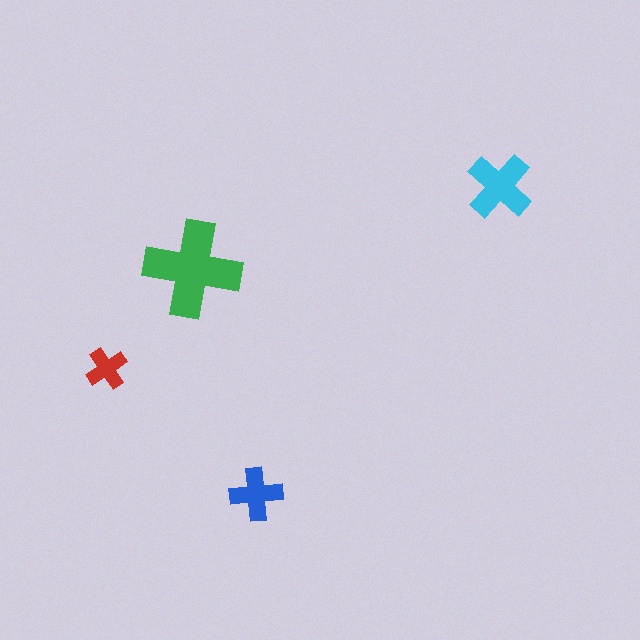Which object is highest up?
The cyan cross is topmost.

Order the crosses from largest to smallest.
the green one, the cyan one, the blue one, the red one.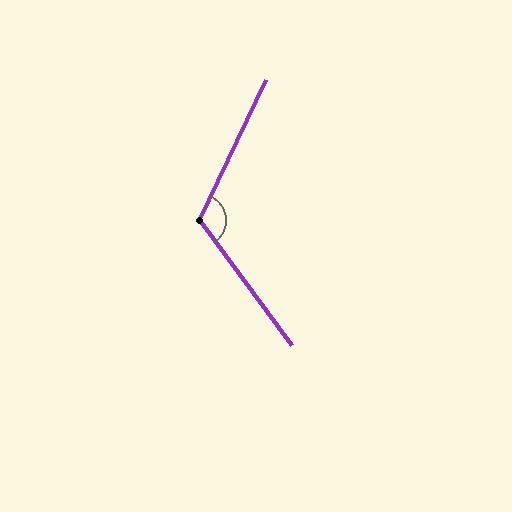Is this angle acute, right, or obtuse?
It is obtuse.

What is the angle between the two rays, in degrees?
Approximately 118 degrees.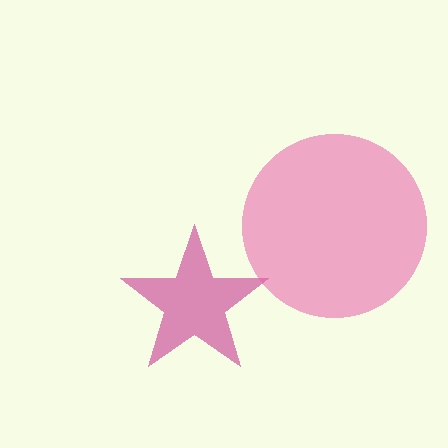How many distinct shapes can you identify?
There are 2 distinct shapes: a magenta star, a pink circle.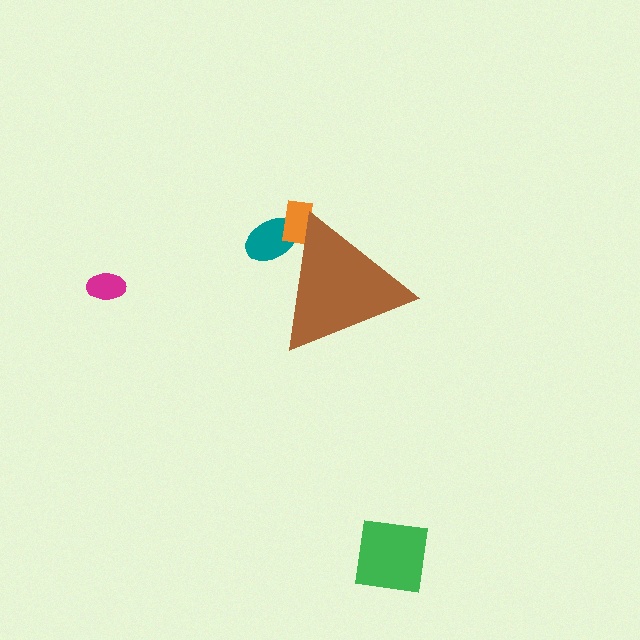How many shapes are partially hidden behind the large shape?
2 shapes are partially hidden.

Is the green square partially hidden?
No, the green square is fully visible.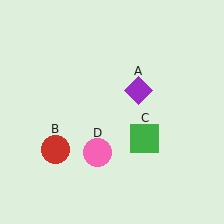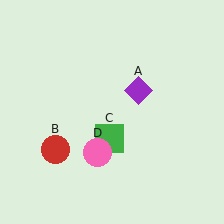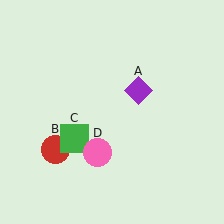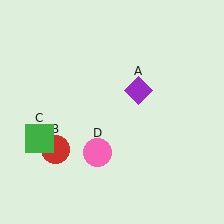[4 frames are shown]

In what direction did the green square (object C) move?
The green square (object C) moved left.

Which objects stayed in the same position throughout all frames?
Purple diamond (object A) and red circle (object B) and pink circle (object D) remained stationary.